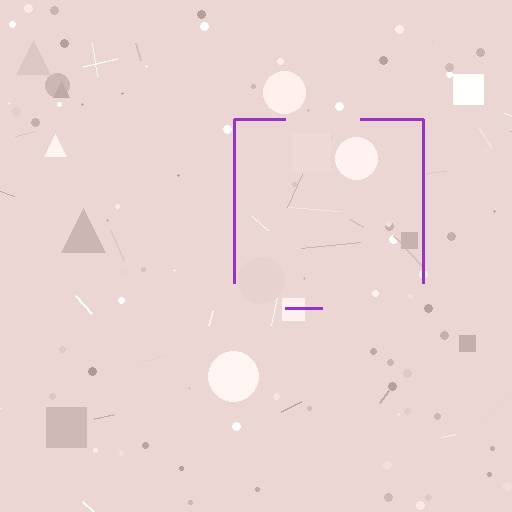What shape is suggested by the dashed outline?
The dashed outline suggests a square.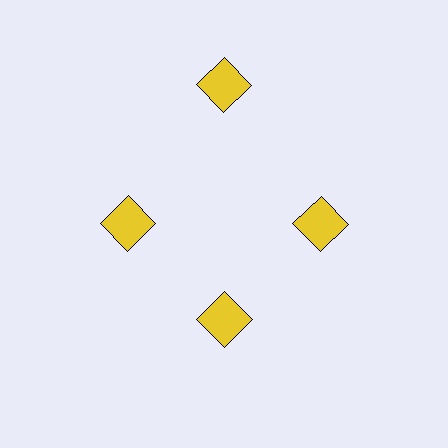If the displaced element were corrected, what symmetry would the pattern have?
It would have 4-fold rotational symmetry — the pattern would map onto itself every 90 degrees.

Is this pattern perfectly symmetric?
No. The 4 yellow squares are arranged in a ring, but one element near the 12 o'clock position is pushed outward from the center, breaking the 4-fold rotational symmetry.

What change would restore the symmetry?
The symmetry would be restored by moving it inward, back onto the ring so that all 4 squares sit at equal angles and equal distance from the center.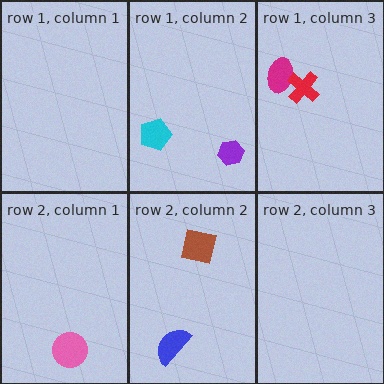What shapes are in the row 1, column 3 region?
The magenta ellipse, the red cross.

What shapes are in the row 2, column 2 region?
The blue semicircle, the brown square.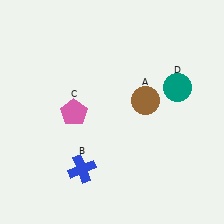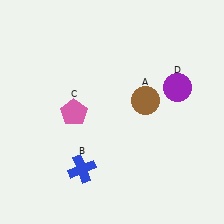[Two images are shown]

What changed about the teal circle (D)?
In Image 1, D is teal. In Image 2, it changed to purple.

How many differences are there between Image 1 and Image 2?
There is 1 difference between the two images.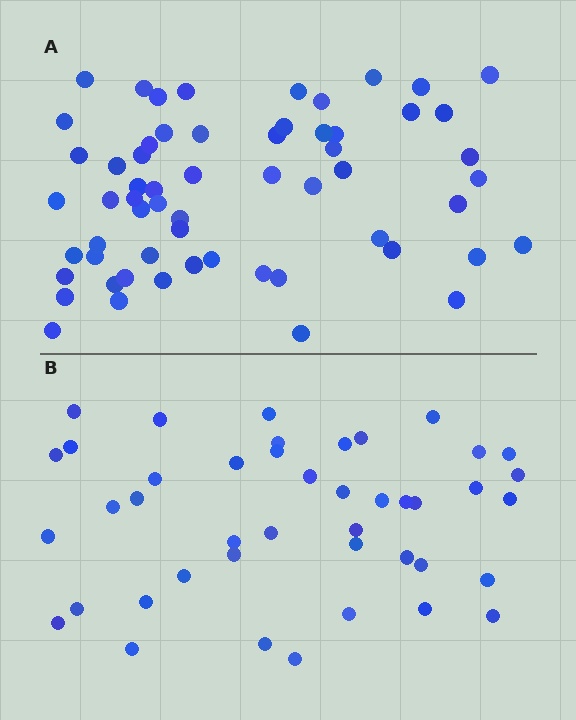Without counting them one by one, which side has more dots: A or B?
Region A (the top region) has more dots.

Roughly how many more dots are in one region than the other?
Region A has approximately 15 more dots than region B.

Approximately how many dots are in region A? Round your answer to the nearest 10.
About 60 dots.